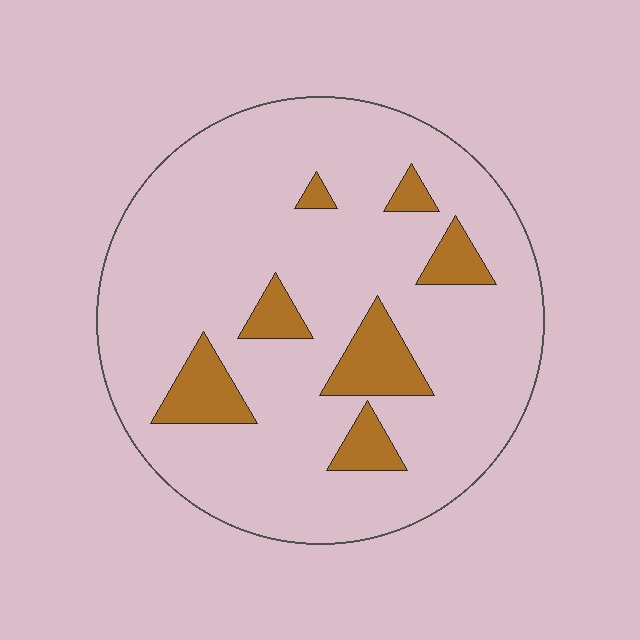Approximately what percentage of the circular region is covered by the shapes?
Approximately 15%.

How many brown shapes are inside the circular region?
7.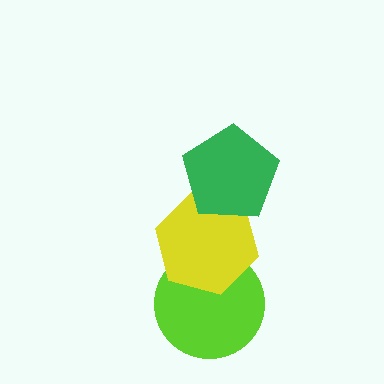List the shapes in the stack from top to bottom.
From top to bottom: the green pentagon, the yellow hexagon, the lime circle.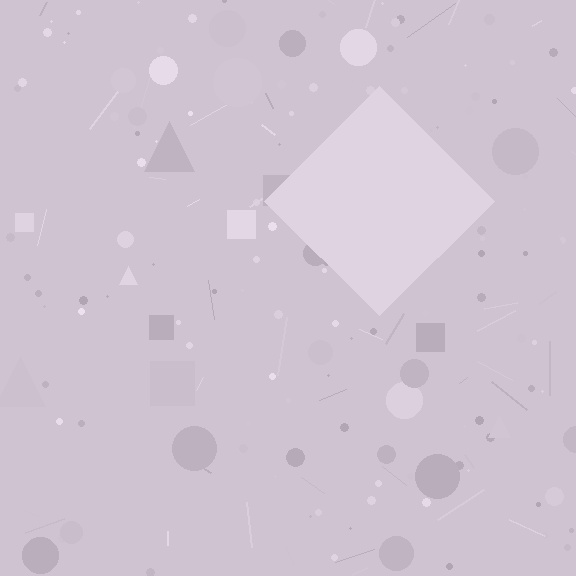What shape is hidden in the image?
A diamond is hidden in the image.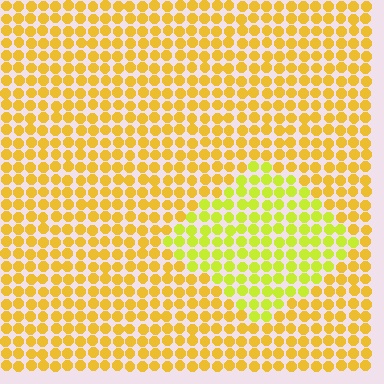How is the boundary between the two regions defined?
The boundary is defined purely by a slight shift in hue (about 28 degrees). Spacing, size, and orientation are identical on both sides.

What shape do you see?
I see a diamond.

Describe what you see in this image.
The image is filled with small yellow elements in a uniform arrangement. A diamond-shaped region is visible where the elements are tinted to a slightly different hue, forming a subtle color boundary.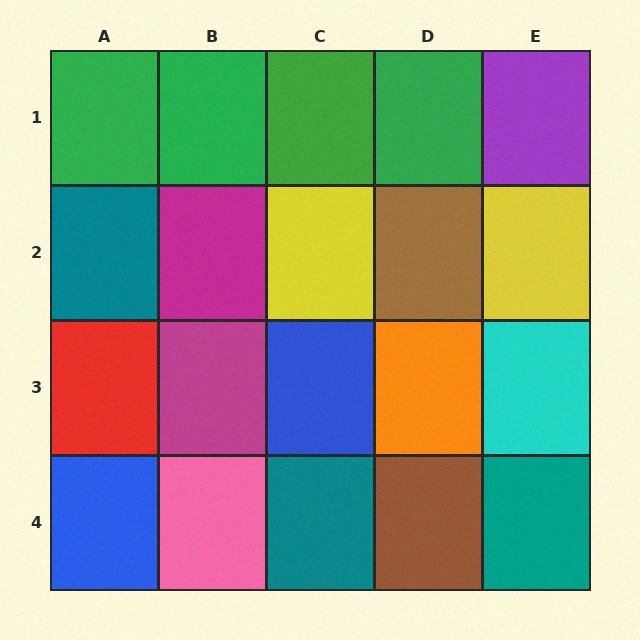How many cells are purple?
1 cell is purple.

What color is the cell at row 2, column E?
Yellow.